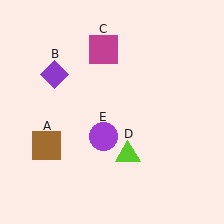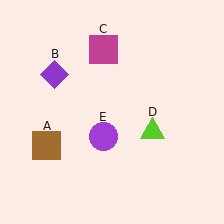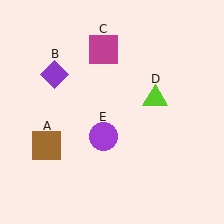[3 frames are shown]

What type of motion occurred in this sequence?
The lime triangle (object D) rotated counterclockwise around the center of the scene.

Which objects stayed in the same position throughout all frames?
Brown square (object A) and purple diamond (object B) and magenta square (object C) and purple circle (object E) remained stationary.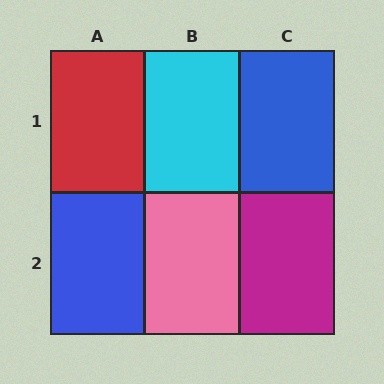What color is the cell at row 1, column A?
Red.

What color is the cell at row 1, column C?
Blue.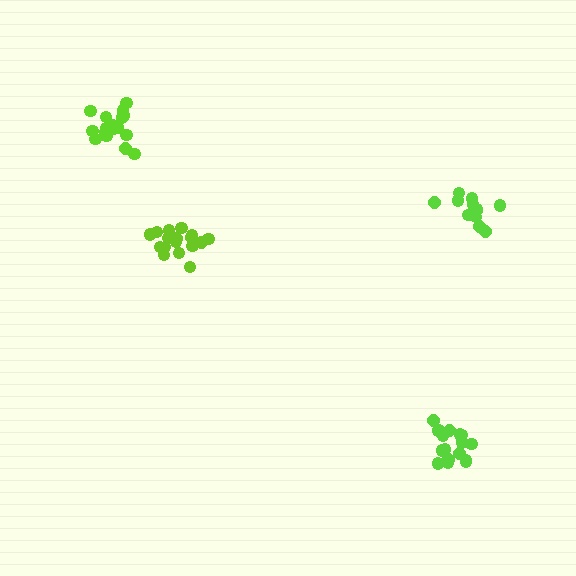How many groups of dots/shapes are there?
There are 4 groups.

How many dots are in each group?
Group 1: 18 dots, Group 2: 18 dots, Group 3: 13 dots, Group 4: 18 dots (67 total).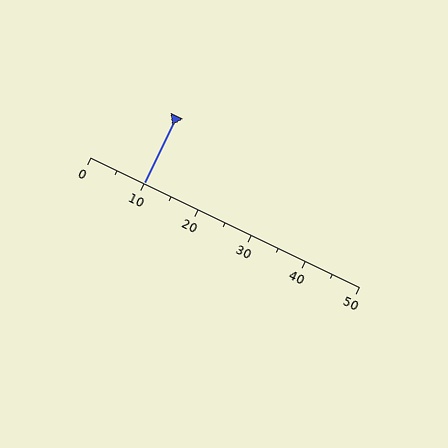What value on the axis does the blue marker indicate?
The marker indicates approximately 10.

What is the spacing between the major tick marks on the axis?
The major ticks are spaced 10 apart.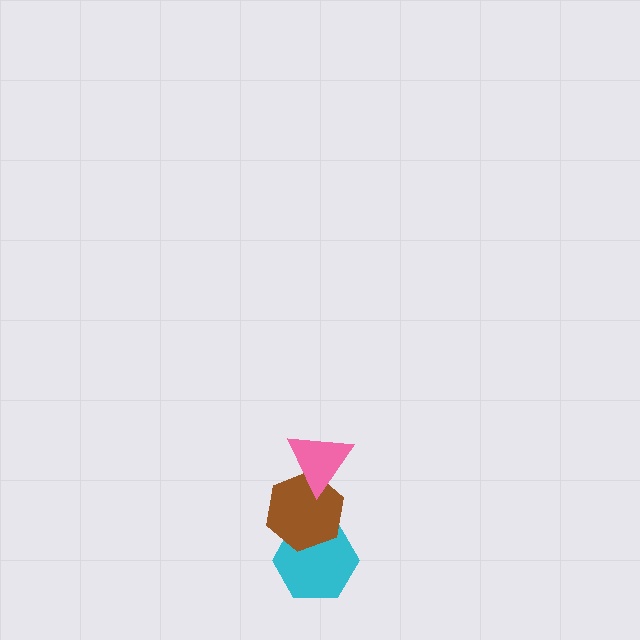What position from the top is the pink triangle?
The pink triangle is 1st from the top.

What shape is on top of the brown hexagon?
The pink triangle is on top of the brown hexagon.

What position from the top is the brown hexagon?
The brown hexagon is 2nd from the top.